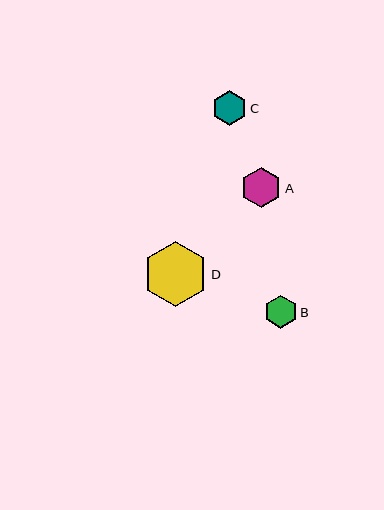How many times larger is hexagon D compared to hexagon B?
Hexagon D is approximately 2.0 times the size of hexagon B.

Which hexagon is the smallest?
Hexagon B is the smallest with a size of approximately 33 pixels.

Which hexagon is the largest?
Hexagon D is the largest with a size of approximately 65 pixels.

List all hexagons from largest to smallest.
From largest to smallest: D, A, C, B.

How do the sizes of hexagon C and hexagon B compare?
Hexagon C and hexagon B are approximately the same size.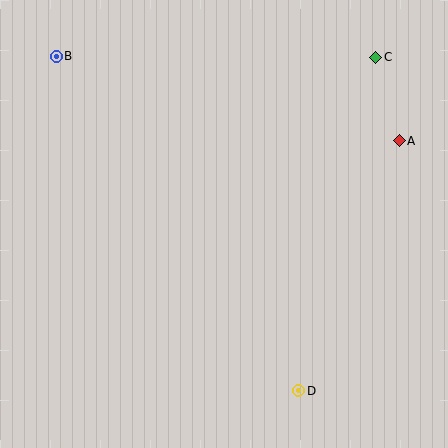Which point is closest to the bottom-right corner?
Point D is closest to the bottom-right corner.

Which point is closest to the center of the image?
Point D at (299, 391) is closest to the center.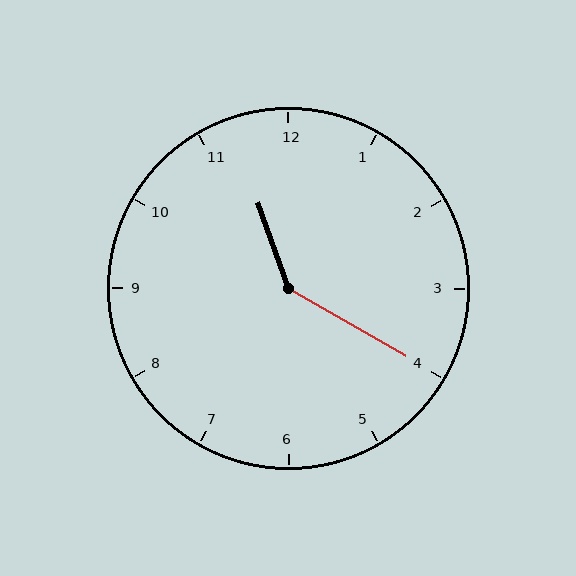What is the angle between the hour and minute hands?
Approximately 140 degrees.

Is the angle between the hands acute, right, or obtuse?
It is obtuse.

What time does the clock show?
11:20.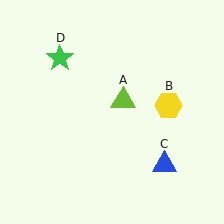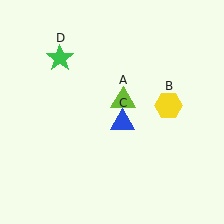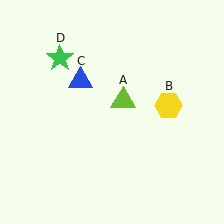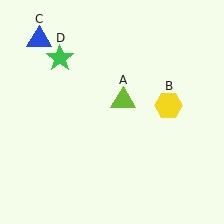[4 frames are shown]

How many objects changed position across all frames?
1 object changed position: blue triangle (object C).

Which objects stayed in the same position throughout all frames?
Lime triangle (object A) and yellow hexagon (object B) and green star (object D) remained stationary.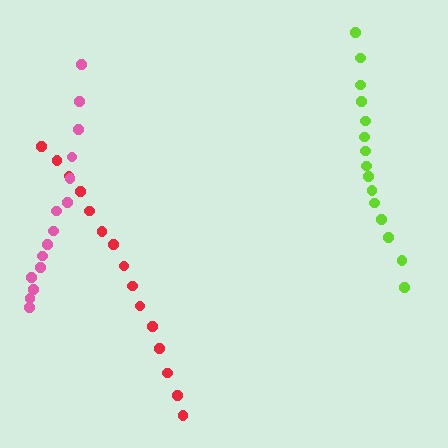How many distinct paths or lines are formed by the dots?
There are 3 distinct paths.